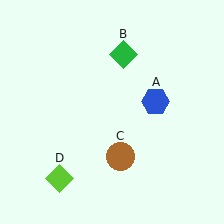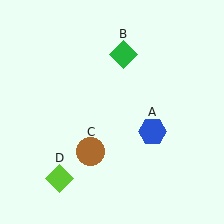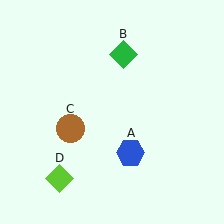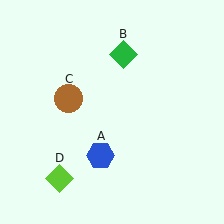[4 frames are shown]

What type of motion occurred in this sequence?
The blue hexagon (object A), brown circle (object C) rotated clockwise around the center of the scene.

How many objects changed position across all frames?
2 objects changed position: blue hexagon (object A), brown circle (object C).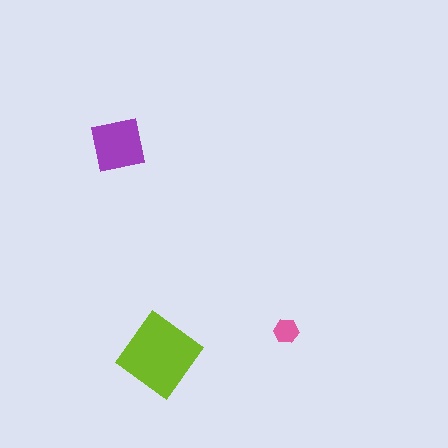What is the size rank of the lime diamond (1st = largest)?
1st.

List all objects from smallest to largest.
The pink hexagon, the purple square, the lime diamond.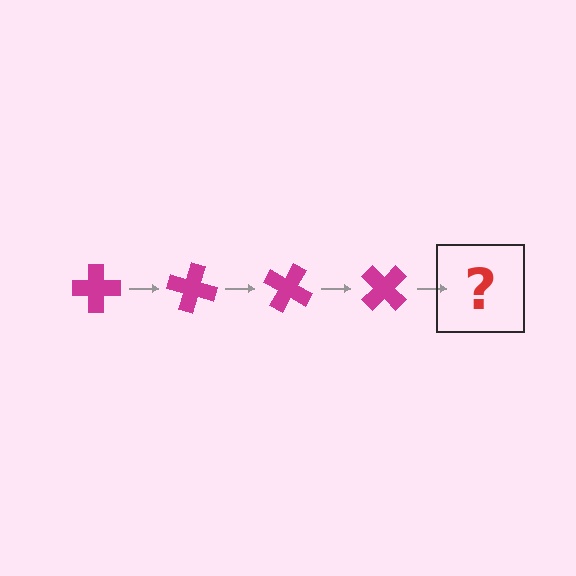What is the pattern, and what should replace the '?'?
The pattern is that the cross rotates 15 degrees each step. The '?' should be a magenta cross rotated 60 degrees.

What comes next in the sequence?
The next element should be a magenta cross rotated 60 degrees.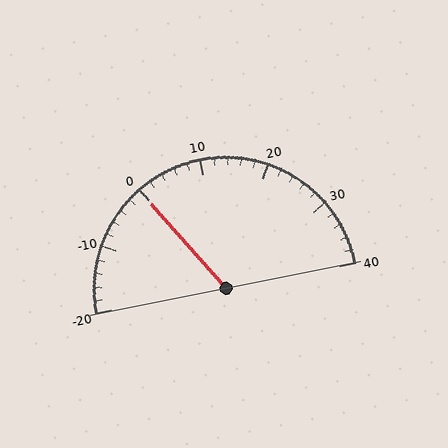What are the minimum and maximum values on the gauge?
The gauge ranges from -20 to 40.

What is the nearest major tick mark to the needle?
The nearest major tick mark is 0.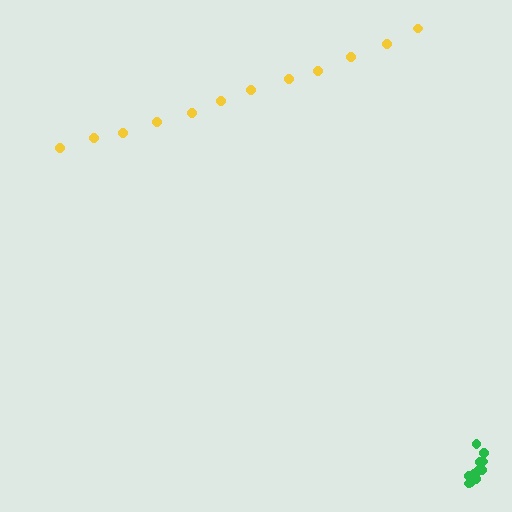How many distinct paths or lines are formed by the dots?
There are 2 distinct paths.